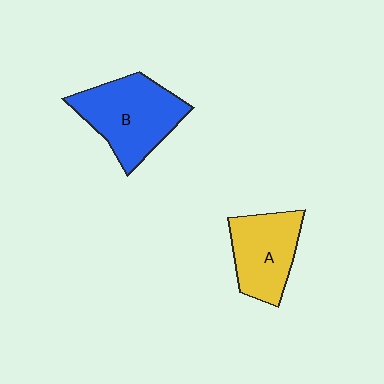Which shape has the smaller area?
Shape A (yellow).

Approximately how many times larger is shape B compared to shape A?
Approximately 1.3 times.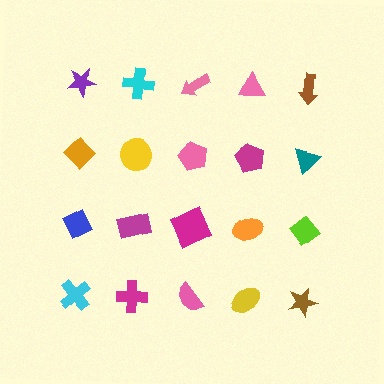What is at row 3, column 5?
A lime diamond.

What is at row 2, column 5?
A teal triangle.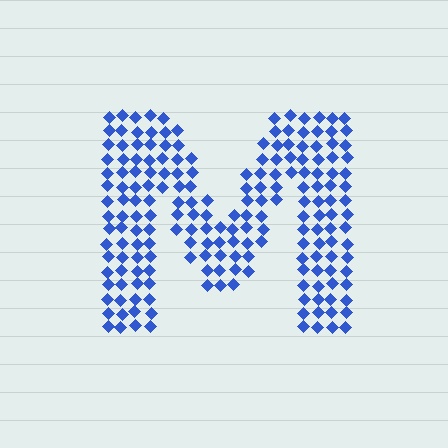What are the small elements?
The small elements are diamonds.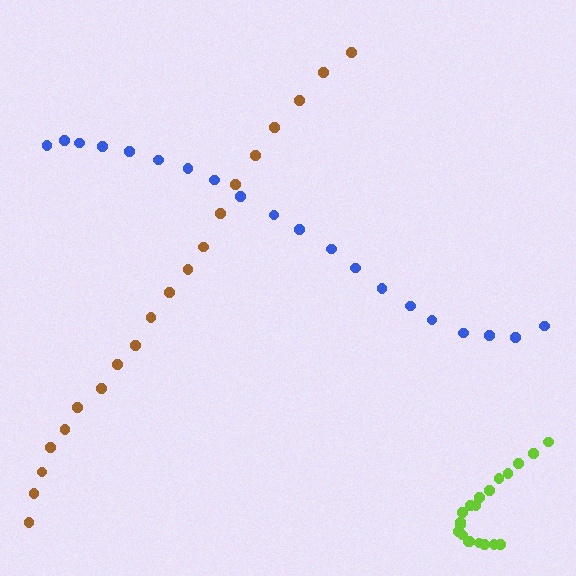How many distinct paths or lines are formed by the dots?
There are 3 distinct paths.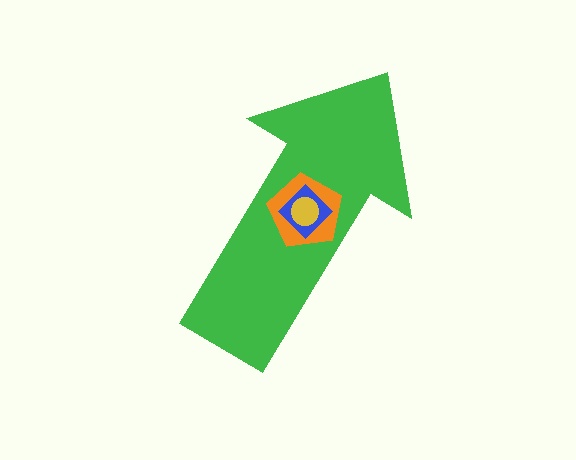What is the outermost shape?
The green arrow.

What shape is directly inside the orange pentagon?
The blue diamond.